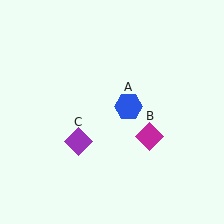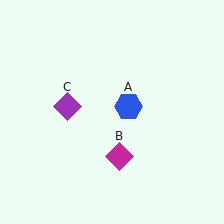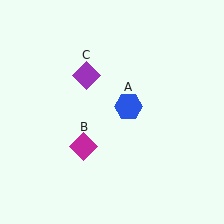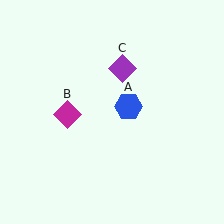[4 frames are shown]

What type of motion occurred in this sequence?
The magenta diamond (object B), purple diamond (object C) rotated clockwise around the center of the scene.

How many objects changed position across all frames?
2 objects changed position: magenta diamond (object B), purple diamond (object C).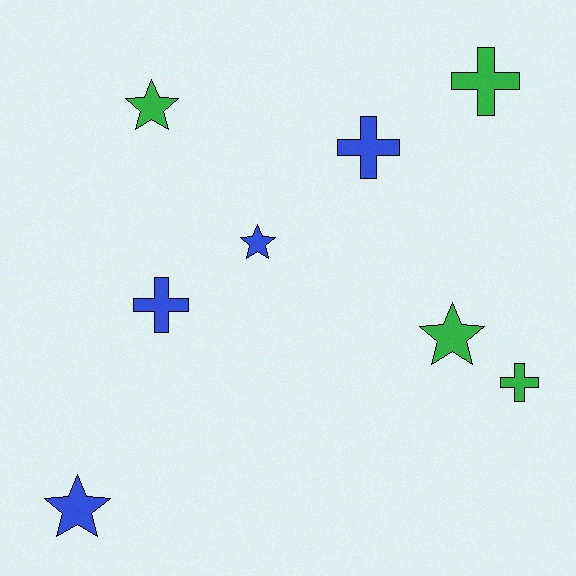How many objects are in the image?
There are 8 objects.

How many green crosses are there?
There are 2 green crosses.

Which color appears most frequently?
Blue, with 4 objects.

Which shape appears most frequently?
Star, with 4 objects.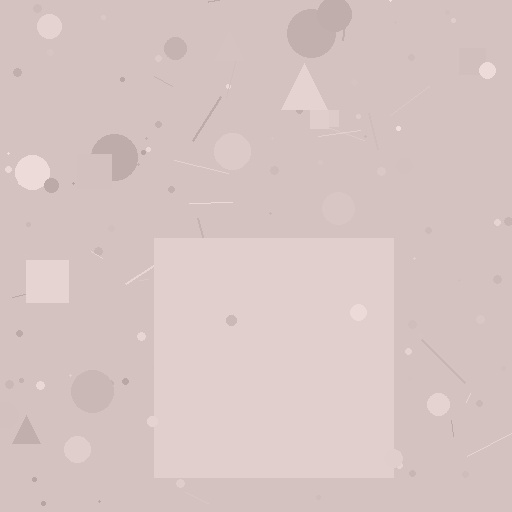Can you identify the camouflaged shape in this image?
The camouflaged shape is a square.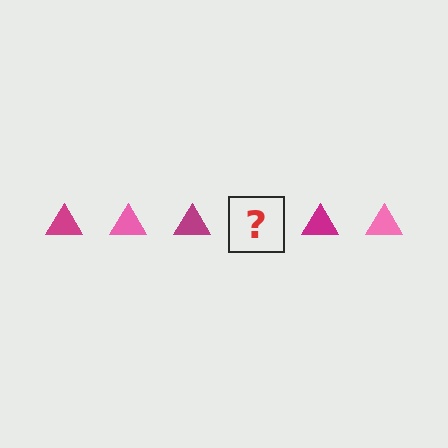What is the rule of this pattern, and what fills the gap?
The rule is that the pattern cycles through magenta, pink triangles. The gap should be filled with a pink triangle.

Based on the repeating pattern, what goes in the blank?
The blank should be a pink triangle.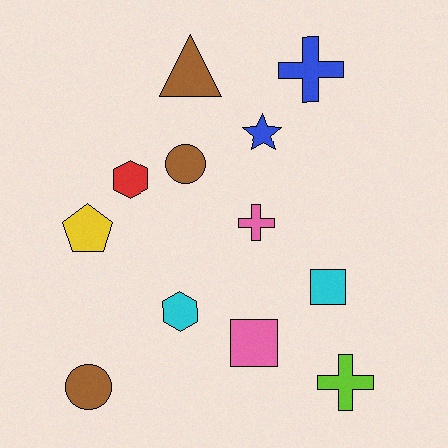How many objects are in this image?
There are 12 objects.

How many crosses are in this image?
There are 3 crosses.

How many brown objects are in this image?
There are 3 brown objects.